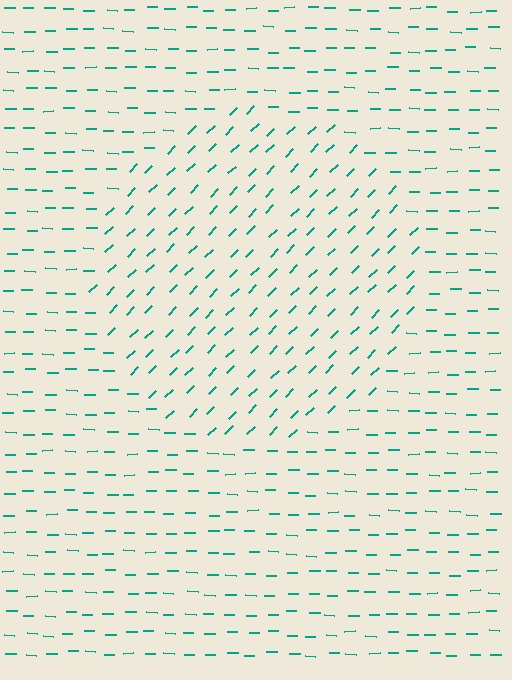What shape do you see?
I see a circle.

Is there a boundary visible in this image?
Yes, there is a texture boundary formed by a change in line orientation.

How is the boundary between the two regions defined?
The boundary is defined purely by a change in line orientation (approximately 45 degrees difference). All lines are the same color and thickness.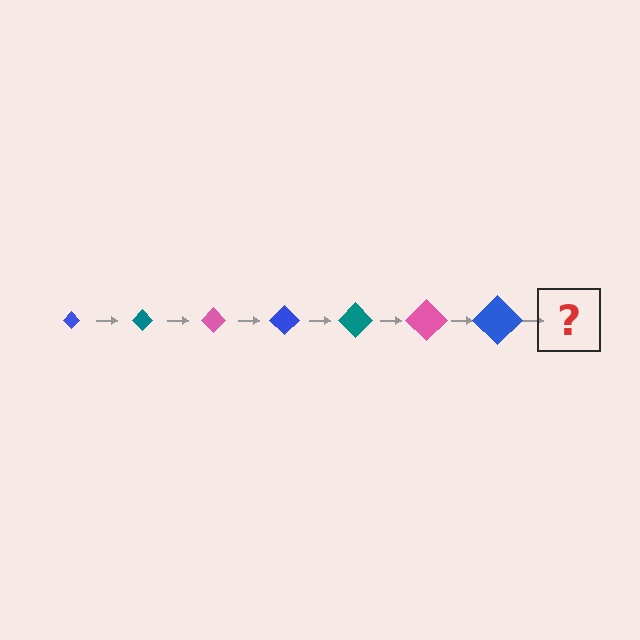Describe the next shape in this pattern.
It should be a teal diamond, larger than the previous one.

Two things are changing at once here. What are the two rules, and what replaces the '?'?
The two rules are that the diamond grows larger each step and the color cycles through blue, teal, and pink. The '?' should be a teal diamond, larger than the previous one.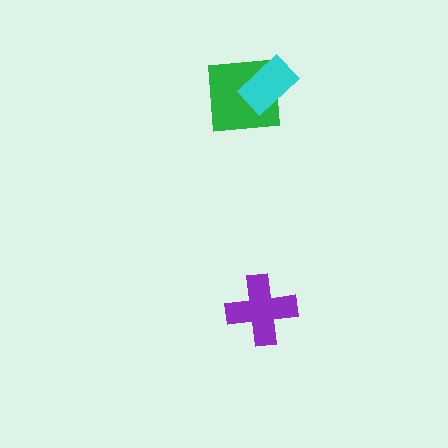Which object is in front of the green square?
The cyan rectangle is in front of the green square.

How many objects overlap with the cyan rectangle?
1 object overlaps with the cyan rectangle.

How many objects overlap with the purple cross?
0 objects overlap with the purple cross.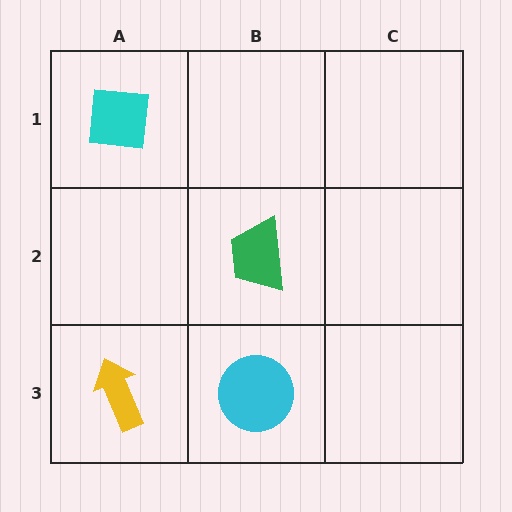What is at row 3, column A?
A yellow arrow.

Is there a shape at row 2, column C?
No, that cell is empty.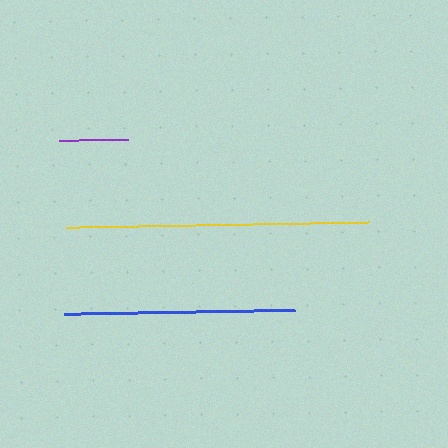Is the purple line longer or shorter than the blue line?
The blue line is longer than the purple line.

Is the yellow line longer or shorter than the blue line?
The yellow line is longer than the blue line.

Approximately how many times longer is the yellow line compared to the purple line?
The yellow line is approximately 4.4 times the length of the purple line.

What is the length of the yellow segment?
The yellow segment is approximately 302 pixels long.